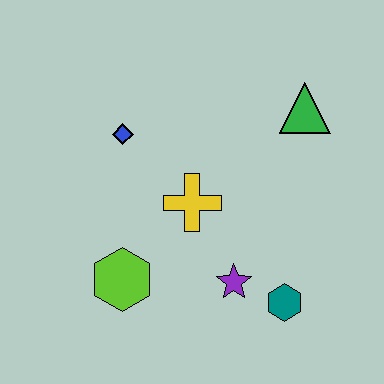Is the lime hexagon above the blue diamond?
No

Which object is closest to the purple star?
The teal hexagon is closest to the purple star.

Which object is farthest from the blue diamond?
The teal hexagon is farthest from the blue diamond.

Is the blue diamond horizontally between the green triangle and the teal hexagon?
No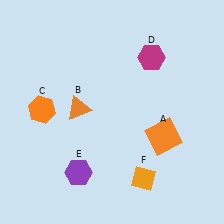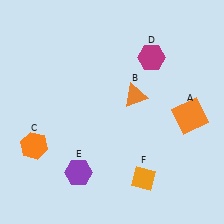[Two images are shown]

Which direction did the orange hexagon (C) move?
The orange hexagon (C) moved down.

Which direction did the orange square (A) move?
The orange square (A) moved right.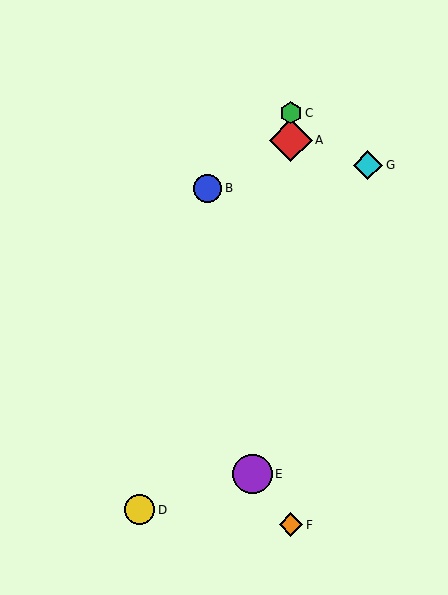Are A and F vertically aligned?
Yes, both are at x≈291.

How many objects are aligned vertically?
3 objects (A, C, F) are aligned vertically.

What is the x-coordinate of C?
Object C is at x≈291.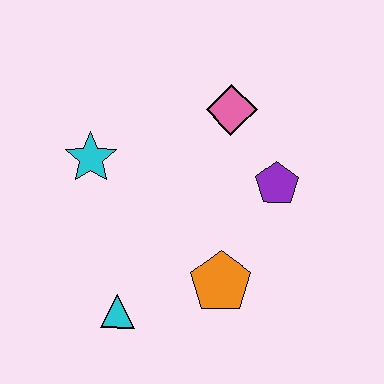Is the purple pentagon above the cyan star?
No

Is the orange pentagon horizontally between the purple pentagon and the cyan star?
Yes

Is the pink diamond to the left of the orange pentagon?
No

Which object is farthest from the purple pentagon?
The cyan triangle is farthest from the purple pentagon.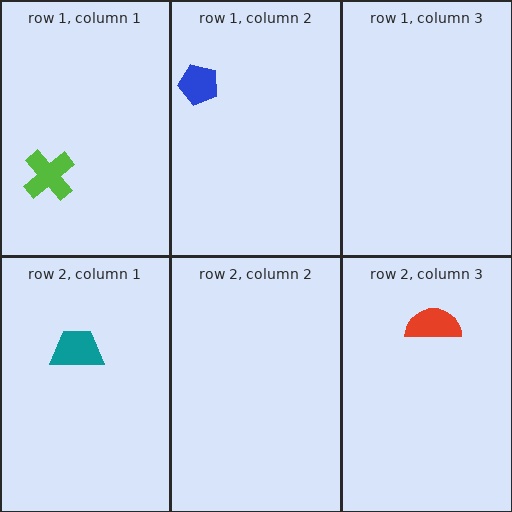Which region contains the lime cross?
The row 1, column 1 region.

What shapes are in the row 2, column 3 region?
The red semicircle.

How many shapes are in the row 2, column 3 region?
1.